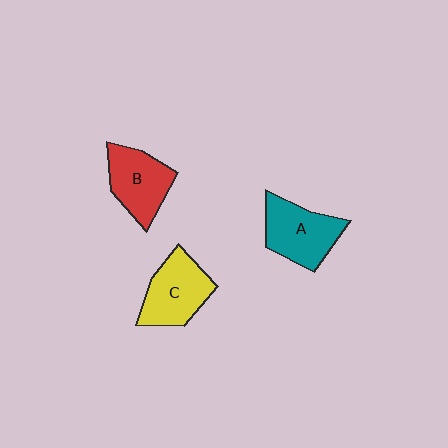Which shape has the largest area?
Shape A (teal).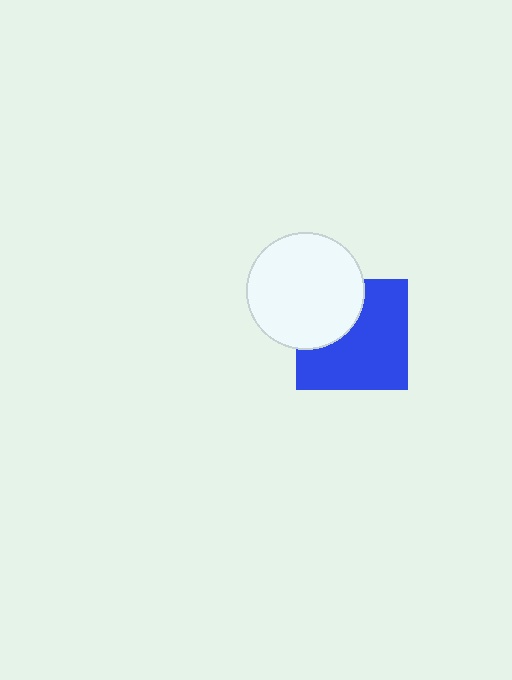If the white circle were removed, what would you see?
You would see the complete blue square.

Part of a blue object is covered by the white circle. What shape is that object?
It is a square.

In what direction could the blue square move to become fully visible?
The blue square could move toward the lower-right. That would shift it out from behind the white circle entirely.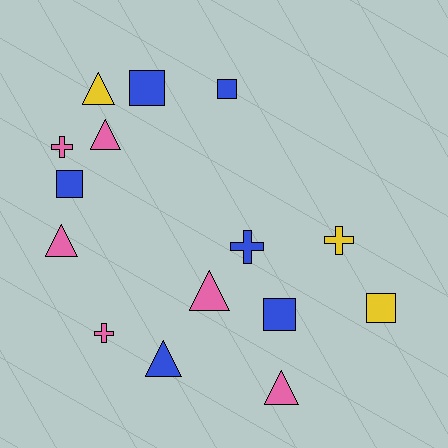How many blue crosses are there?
There is 1 blue cross.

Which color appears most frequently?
Pink, with 6 objects.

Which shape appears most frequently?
Triangle, with 6 objects.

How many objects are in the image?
There are 15 objects.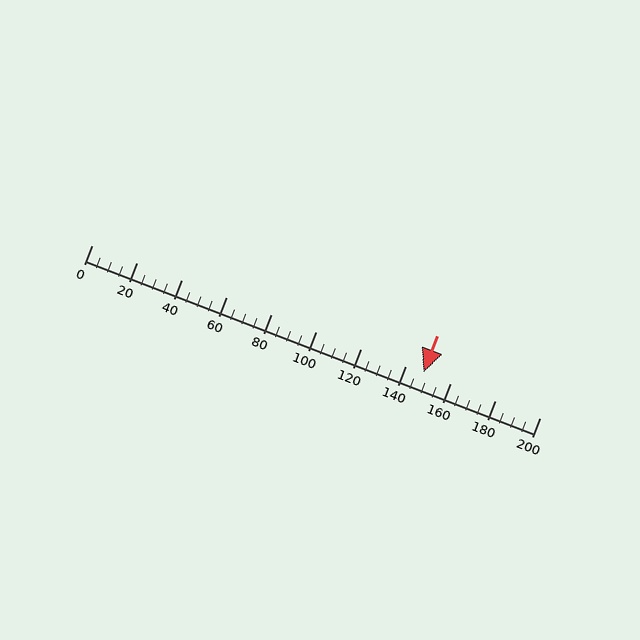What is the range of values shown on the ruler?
The ruler shows values from 0 to 200.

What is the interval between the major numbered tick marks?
The major tick marks are spaced 20 units apart.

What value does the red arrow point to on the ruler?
The red arrow points to approximately 148.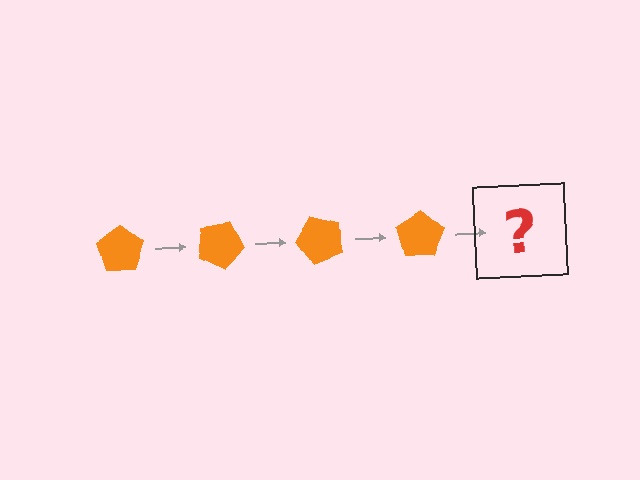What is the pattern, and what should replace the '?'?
The pattern is that the pentagon rotates 25 degrees each step. The '?' should be an orange pentagon rotated 100 degrees.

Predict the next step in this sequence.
The next step is an orange pentagon rotated 100 degrees.